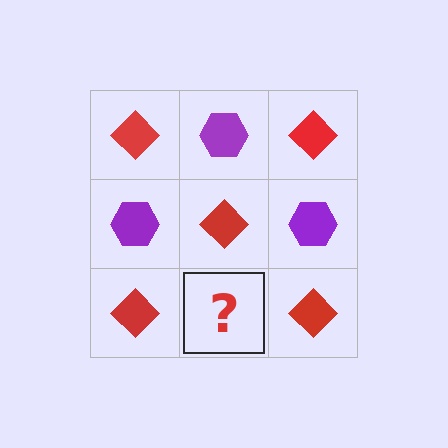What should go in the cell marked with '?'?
The missing cell should contain a purple hexagon.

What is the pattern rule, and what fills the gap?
The rule is that it alternates red diamond and purple hexagon in a checkerboard pattern. The gap should be filled with a purple hexagon.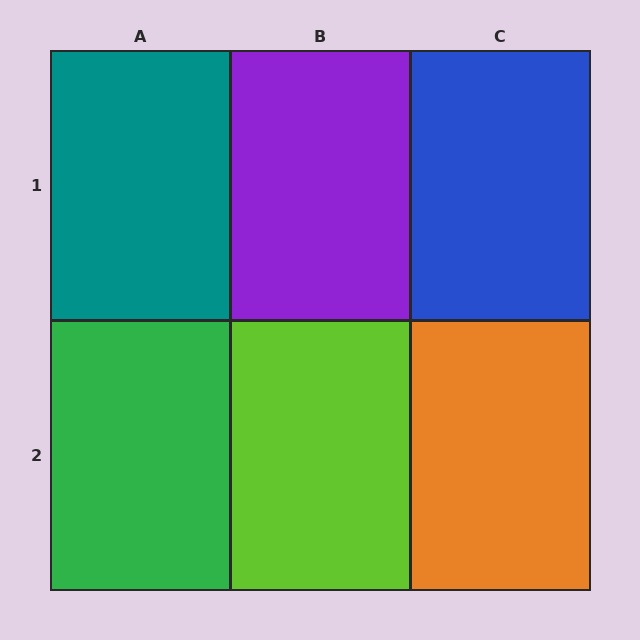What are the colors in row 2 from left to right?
Green, lime, orange.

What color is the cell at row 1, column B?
Purple.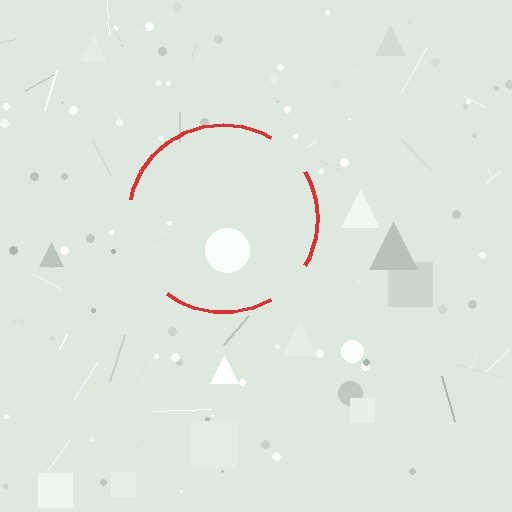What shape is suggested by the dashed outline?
The dashed outline suggests a circle.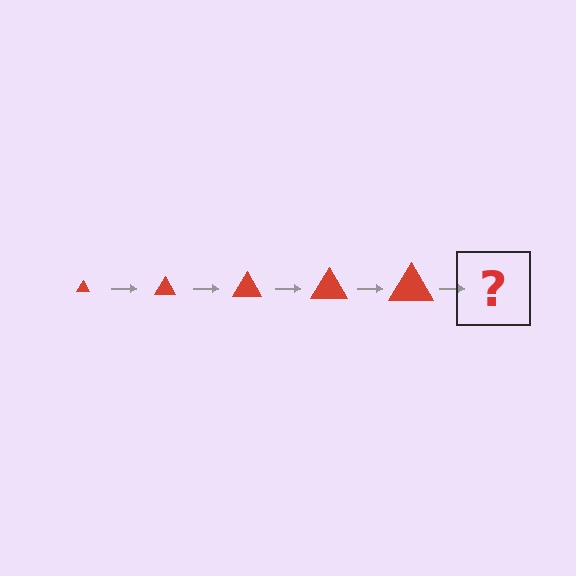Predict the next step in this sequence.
The next step is a red triangle, larger than the previous one.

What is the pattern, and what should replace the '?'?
The pattern is that the triangle gets progressively larger each step. The '?' should be a red triangle, larger than the previous one.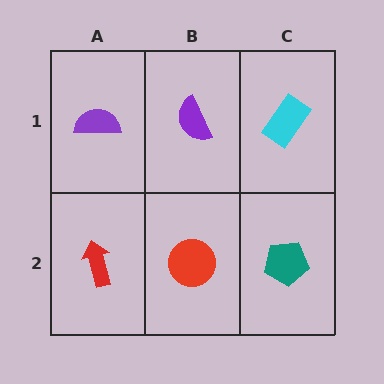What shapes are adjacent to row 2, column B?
A purple semicircle (row 1, column B), a red arrow (row 2, column A), a teal pentagon (row 2, column C).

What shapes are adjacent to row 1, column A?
A red arrow (row 2, column A), a purple semicircle (row 1, column B).